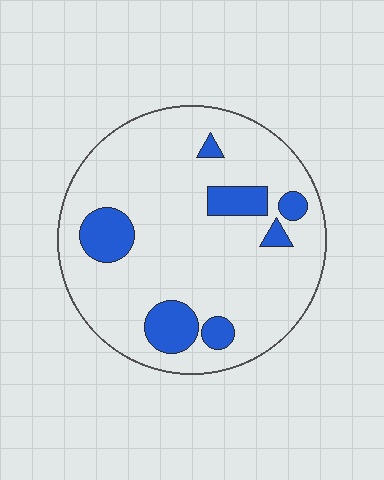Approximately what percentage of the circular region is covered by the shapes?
Approximately 15%.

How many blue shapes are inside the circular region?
7.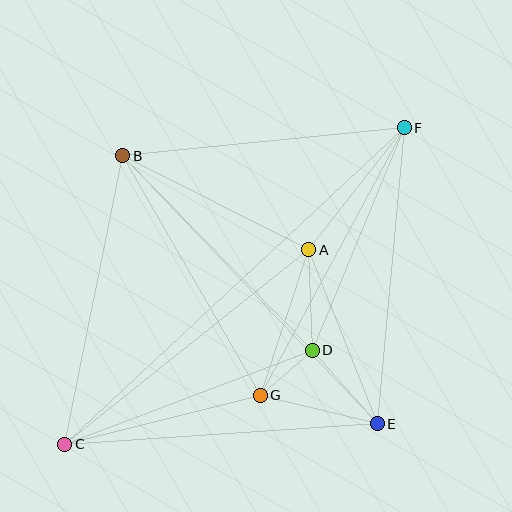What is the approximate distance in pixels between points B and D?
The distance between B and D is approximately 271 pixels.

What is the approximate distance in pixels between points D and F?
The distance between D and F is approximately 241 pixels.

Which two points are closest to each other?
Points D and G are closest to each other.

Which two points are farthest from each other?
Points C and F are farthest from each other.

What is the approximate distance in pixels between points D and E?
The distance between D and E is approximately 98 pixels.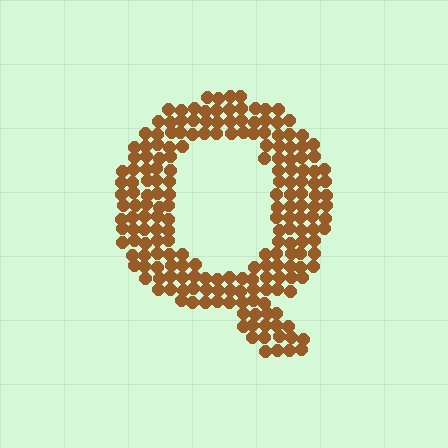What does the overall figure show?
The overall figure shows the letter Q.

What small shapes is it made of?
It is made of small circles.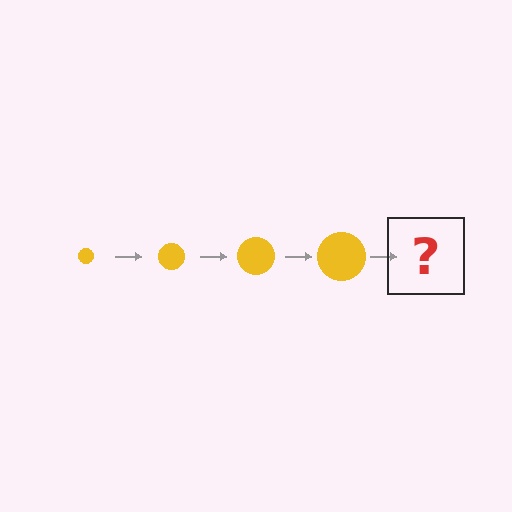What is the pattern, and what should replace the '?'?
The pattern is that the circle gets progressively larger each step. The '?' should be a yellow circle, larger than the previous one.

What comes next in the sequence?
The next element should be a yellow circle, larger than the previous one.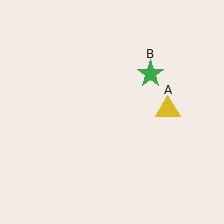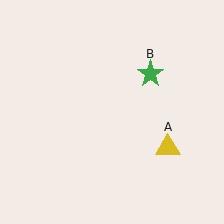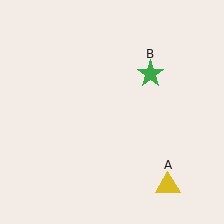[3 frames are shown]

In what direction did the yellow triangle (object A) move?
The yellow triangle (object A) moved down.